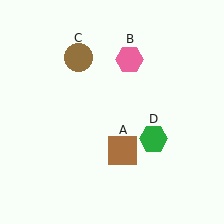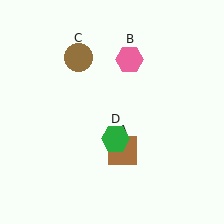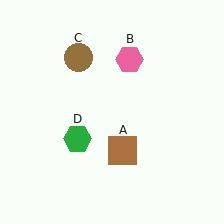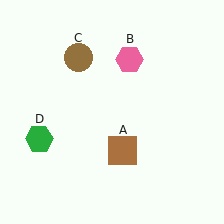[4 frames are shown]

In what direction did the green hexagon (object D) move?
The green hexagon (object D) moved left.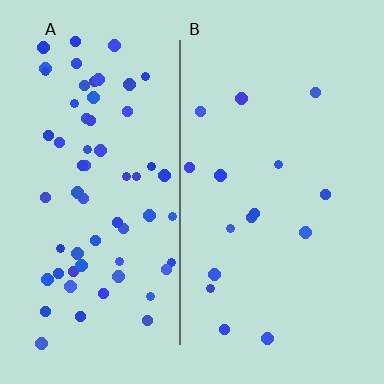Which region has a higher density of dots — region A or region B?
A (the left).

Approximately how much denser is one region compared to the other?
Approximately 4.2× — region A over region B.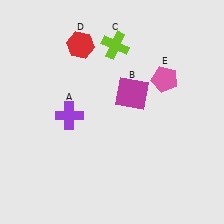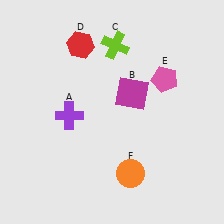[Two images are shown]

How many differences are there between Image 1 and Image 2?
There is 1 difference between the two images.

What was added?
An orange circle (F) was added in Image 2.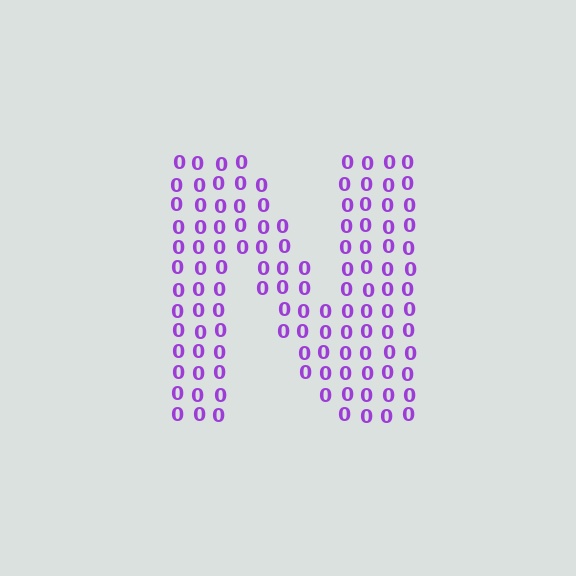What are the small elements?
The small elements are digit 0's.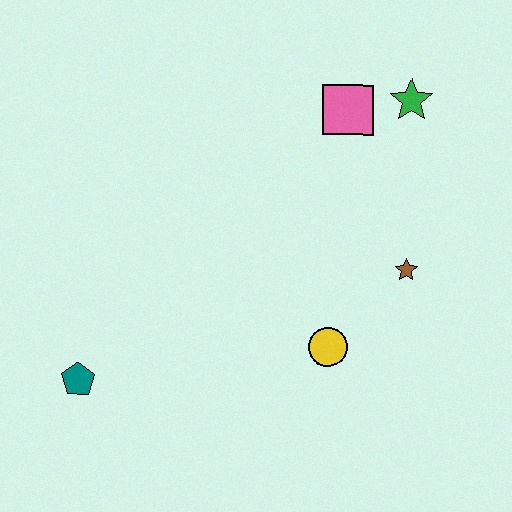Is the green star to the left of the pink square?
No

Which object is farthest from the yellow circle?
The green star is farthest from the yellow circle.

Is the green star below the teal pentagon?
No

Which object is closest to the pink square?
The green star is closest to the pink square.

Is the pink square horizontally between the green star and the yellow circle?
Yes